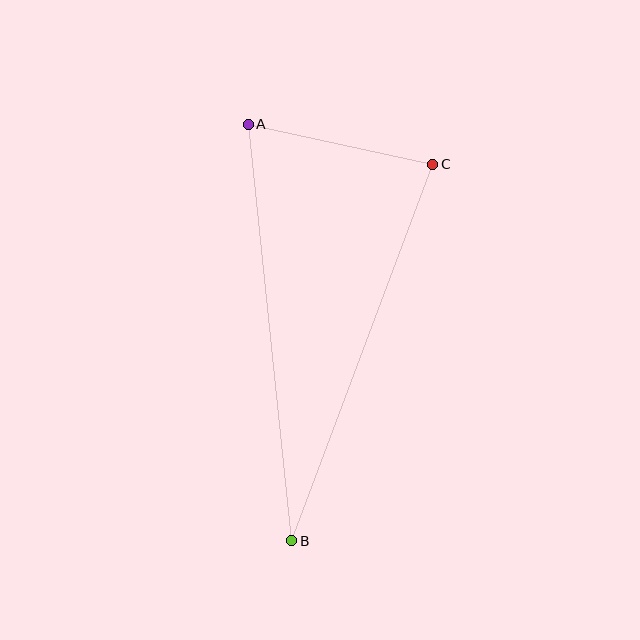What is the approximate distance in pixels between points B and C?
The distance between B and C is approximately 402 pixels.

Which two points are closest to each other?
Points A and C are closest to each other.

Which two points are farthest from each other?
Points A and B are farthest from each other.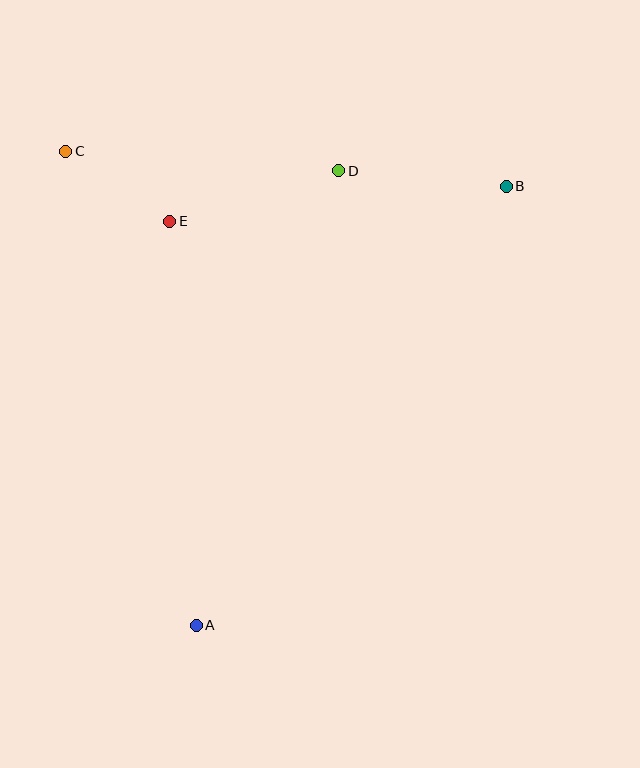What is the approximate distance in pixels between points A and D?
The distance between A and D is approximately 476 pixels.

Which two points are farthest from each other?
Points A and B are farthest from each other.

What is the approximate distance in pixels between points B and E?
The distance between B and E is approximately 338 pixels.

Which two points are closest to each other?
Points C and E are closest to each other.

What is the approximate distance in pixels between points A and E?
The distance between A and E is approximately 405 pixels.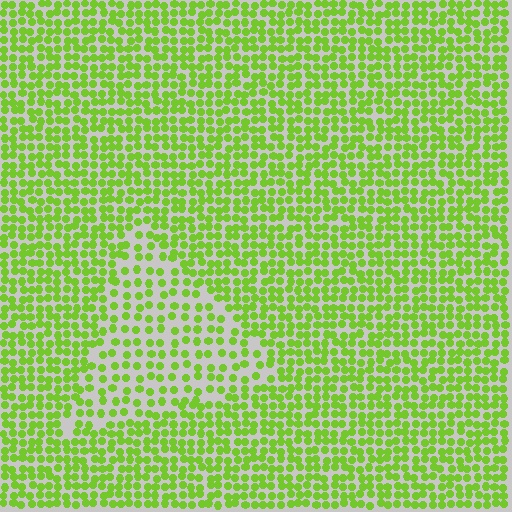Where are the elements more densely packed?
The elements are more densely packed outside the triangle boundary.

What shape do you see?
I see a triangle.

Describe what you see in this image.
The image contains small lime elements arranged at two different densities. A triangle-shaped region is visible where the elements are less densely packed than the surrounding area.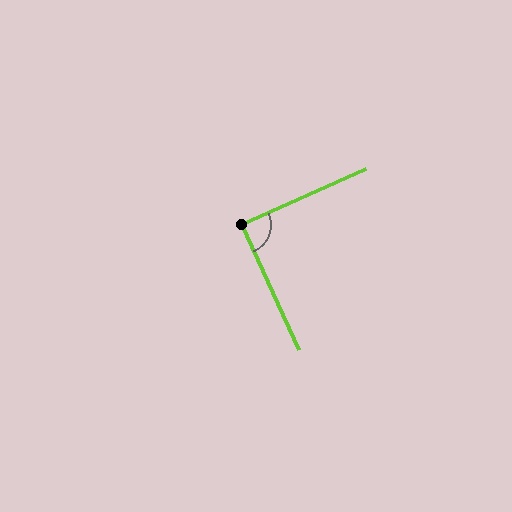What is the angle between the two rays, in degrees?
Approximately 90 degrees.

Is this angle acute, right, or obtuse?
It is approximately a right angle.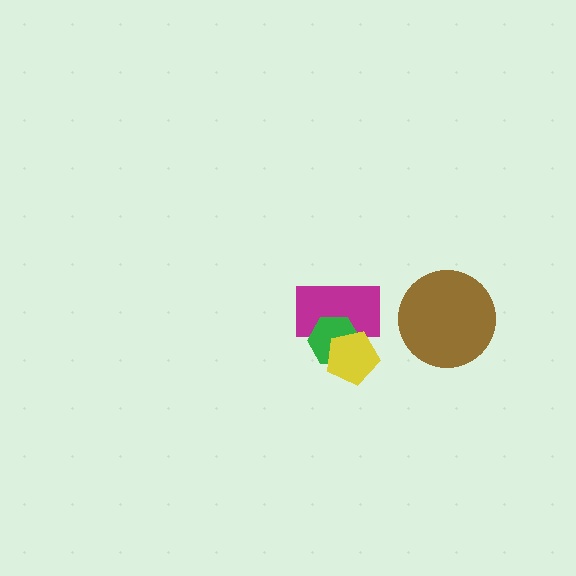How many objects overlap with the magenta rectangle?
2 objects overlap with the magenta rectangle.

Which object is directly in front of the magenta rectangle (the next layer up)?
The green hexagon is directly in front of the magenta rectangle.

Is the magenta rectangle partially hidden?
Yes, it is partially covered by another shape.